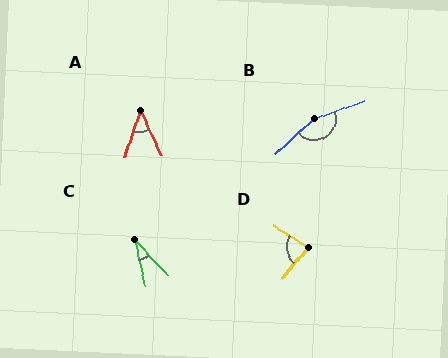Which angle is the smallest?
C, at approximately 30 degrees.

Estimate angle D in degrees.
Approximately 82 degrees.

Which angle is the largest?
B, at approximately 156 degrees.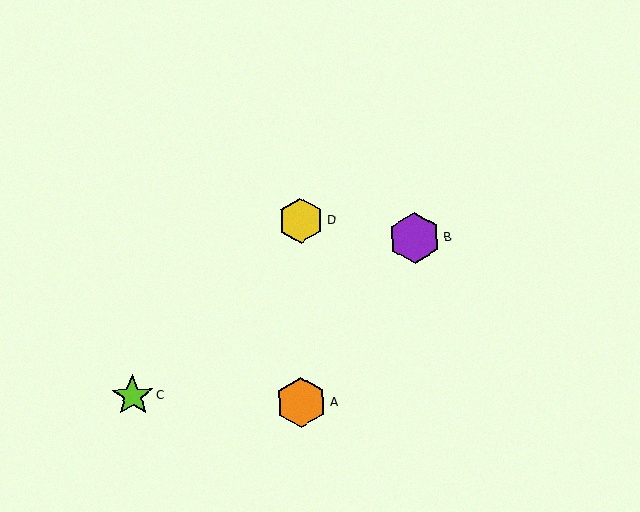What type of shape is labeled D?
Shape D is a yellow hexagon.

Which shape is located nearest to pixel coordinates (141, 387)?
The lime star (labeled C) at (133, 396) is nearest to that location.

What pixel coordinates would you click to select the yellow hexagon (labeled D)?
Click at (301, 220) to select the yellow hexagon D.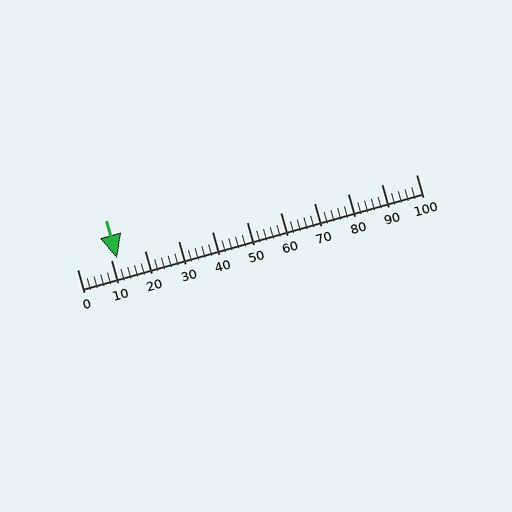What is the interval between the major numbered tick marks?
The major tick marks are spaced 10 units apart.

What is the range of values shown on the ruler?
The ruler shows values from 0 to 100.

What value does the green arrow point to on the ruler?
The green arrow points to approximately 12.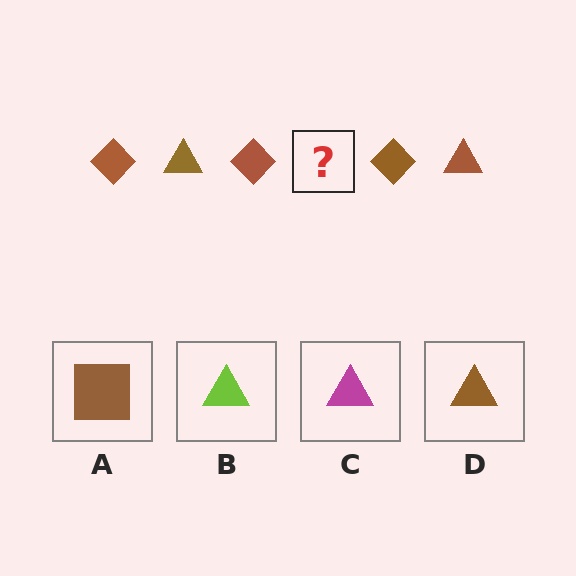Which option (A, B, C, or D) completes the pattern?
D.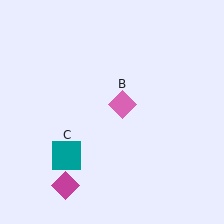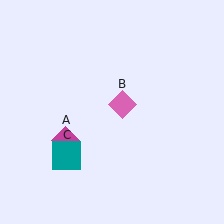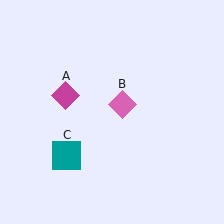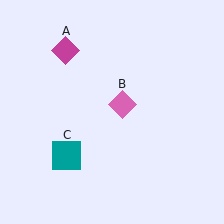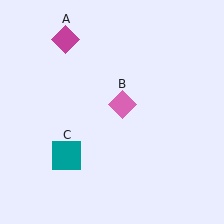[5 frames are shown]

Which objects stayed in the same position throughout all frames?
Pink diamond (object B) and teal square (object C) remained stationary.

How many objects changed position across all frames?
1 object changed position: magenta diamond (object A).